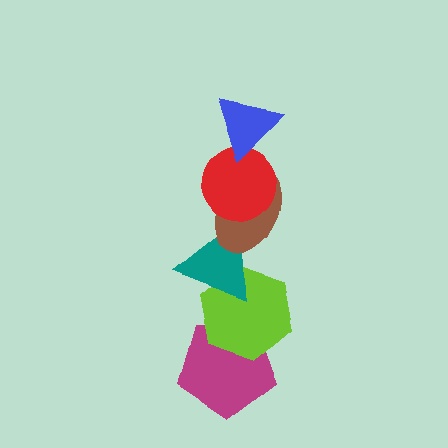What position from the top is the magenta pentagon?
The magenta pentagon is 6th from the top.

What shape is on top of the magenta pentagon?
The lime hexagon is on top of the magenta pentagon.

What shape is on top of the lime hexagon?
The teal triangle is on top of the lime hexagon.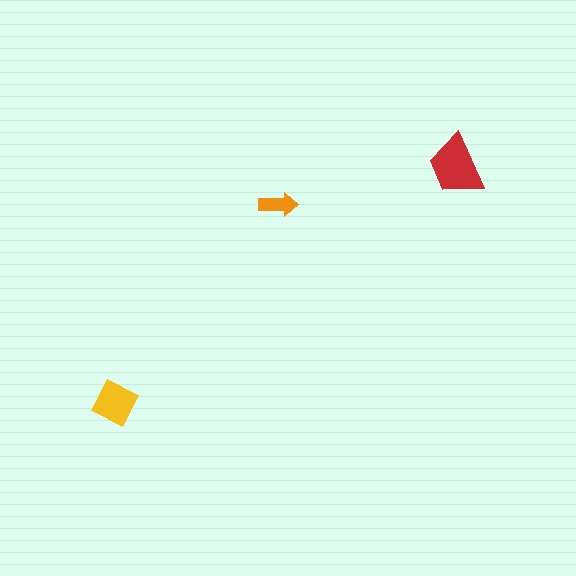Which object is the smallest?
The orange arrow.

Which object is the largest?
The red trapezoid.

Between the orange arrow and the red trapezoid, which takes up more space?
The red trapezoid.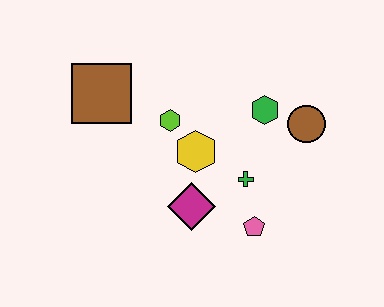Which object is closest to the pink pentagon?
The green cross is closest to the pink pentagon.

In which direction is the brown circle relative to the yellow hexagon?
The brown circle is to the right of the yellow hexagon.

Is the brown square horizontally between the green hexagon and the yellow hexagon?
No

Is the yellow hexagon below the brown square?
Yes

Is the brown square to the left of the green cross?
Yes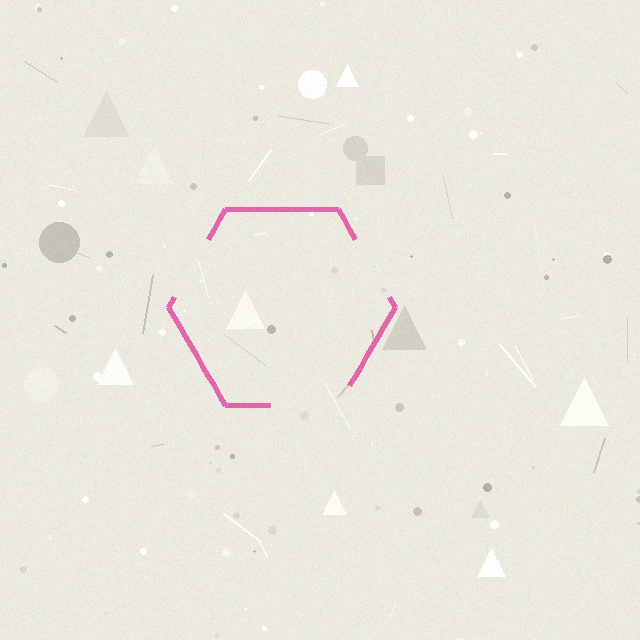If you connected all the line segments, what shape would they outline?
They would outline a hexagon.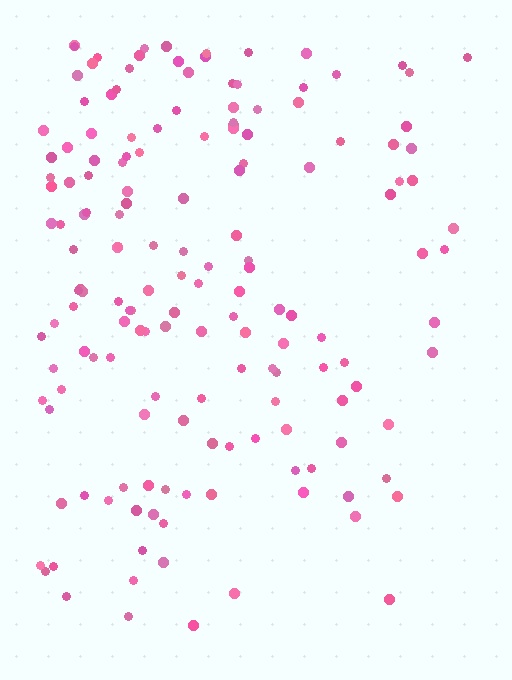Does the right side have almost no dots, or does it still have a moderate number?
Still a moderate number, just noticeably fewer than the left.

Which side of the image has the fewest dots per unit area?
The right.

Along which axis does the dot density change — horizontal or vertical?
Horizontal.